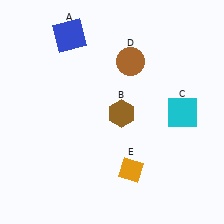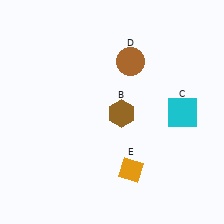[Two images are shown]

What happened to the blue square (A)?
The blue square (A) was removed in Image 2. It was in the top-left area of Image 1.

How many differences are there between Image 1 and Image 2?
There is 1 difference between the two images.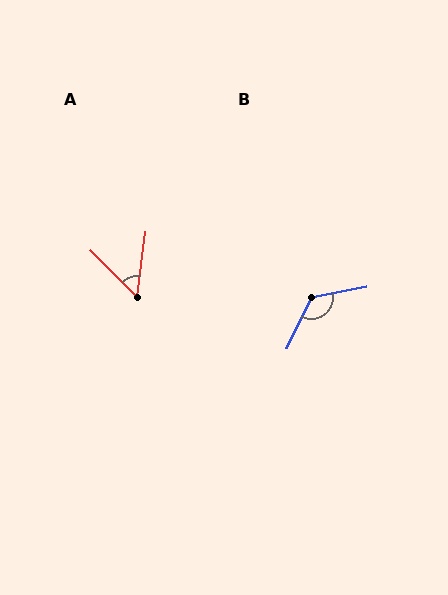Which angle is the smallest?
A, at approximately 52 degrees.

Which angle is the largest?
B, at approximately 127 degrees.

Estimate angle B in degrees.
Approximately 127 degrees.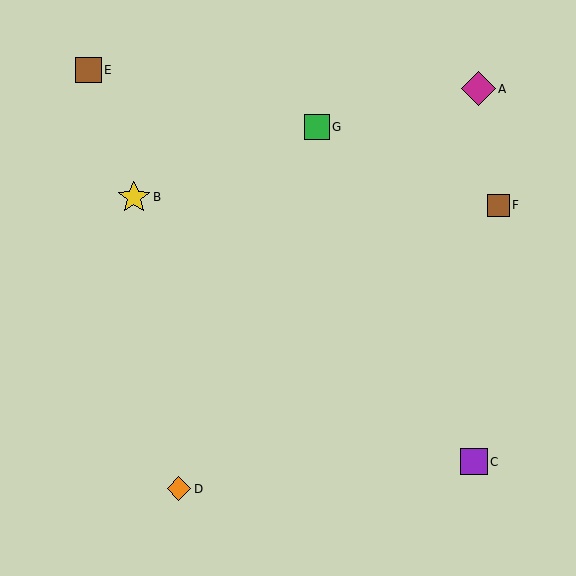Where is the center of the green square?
The center of the green square is at (317, 127).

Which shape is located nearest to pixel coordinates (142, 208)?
The yellow star (labeled B) at (134, 197) is nearest to that location.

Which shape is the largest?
The magenta diamond (labeled A) is the largest.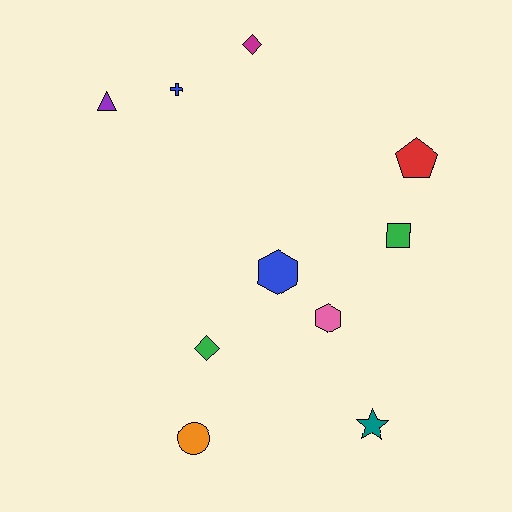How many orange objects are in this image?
There is 1 orange object.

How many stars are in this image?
There is 1 star.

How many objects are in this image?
There are 10 objects.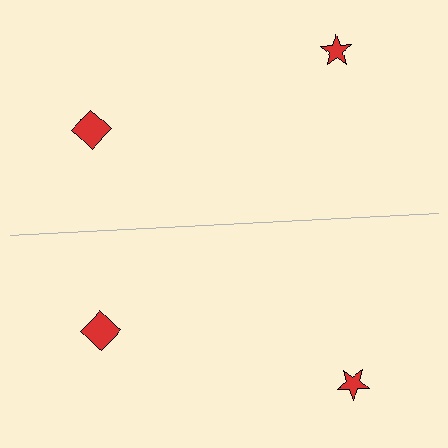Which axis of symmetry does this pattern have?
The pattern has a horizontal axis of symmetry running through the center of the image.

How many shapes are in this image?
There are 4 shapes in this image.